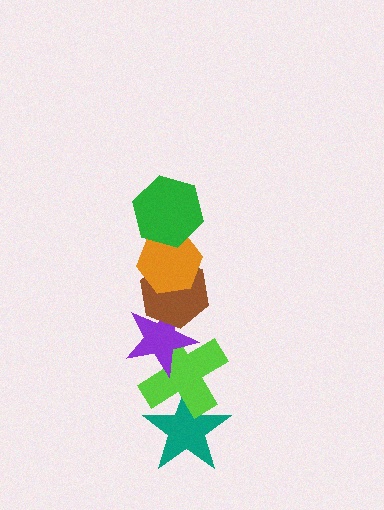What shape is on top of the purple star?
The brown hexagon is on top of the purple star.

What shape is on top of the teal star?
The lime cross is on top of the teal star.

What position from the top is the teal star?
The teal star is 6th from the top.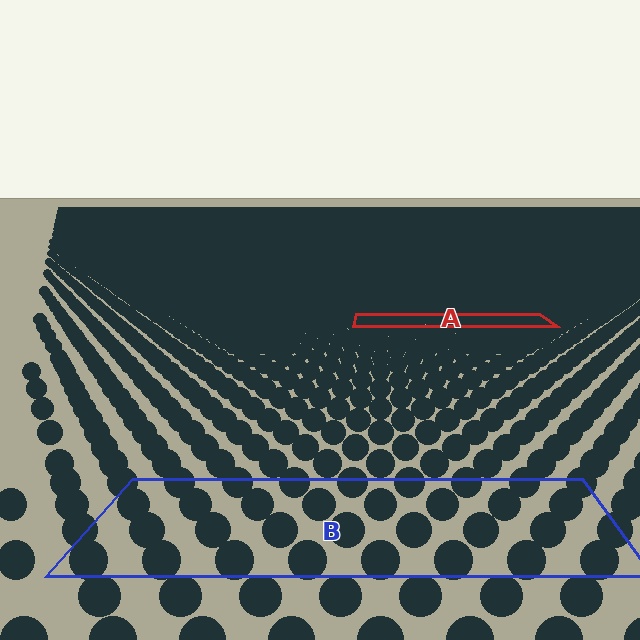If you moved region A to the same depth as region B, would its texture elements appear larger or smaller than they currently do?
They would appear larger. At a closer depth, the same texture elements are projected at a bigger on-screen size.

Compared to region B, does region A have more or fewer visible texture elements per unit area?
Region A has more texture elements per unit area — they are packed more densely because it is farther away.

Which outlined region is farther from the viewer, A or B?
Region A is farther from the viewer — the texture elements inside it appear smaller and more densely packed.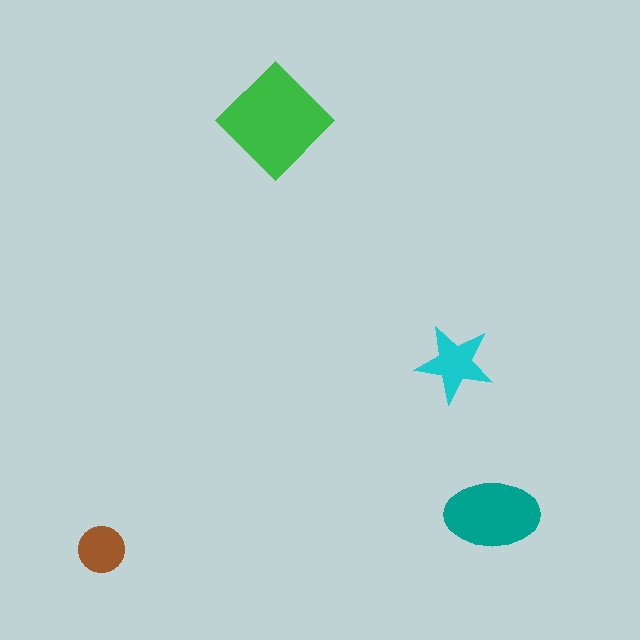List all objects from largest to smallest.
The green diamond, the teal ellipse, the cyan star, the brown circle.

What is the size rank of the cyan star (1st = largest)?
3rd.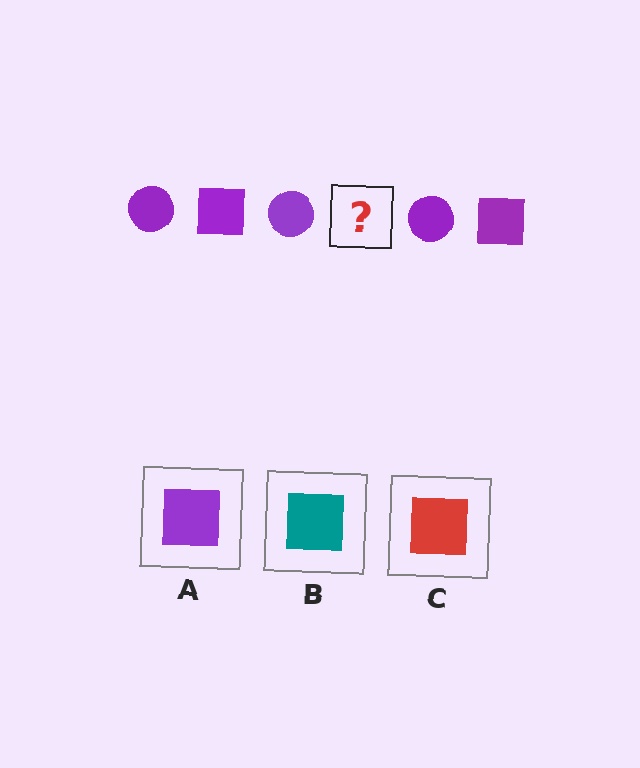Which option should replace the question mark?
Option A.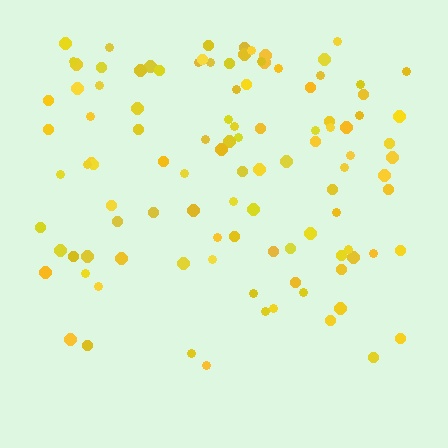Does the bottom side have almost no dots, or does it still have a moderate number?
Still a moderate number, just noticeably fewer than the top.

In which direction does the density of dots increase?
From bottom to top, with the top side densest.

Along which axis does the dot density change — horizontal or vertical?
Vertical.